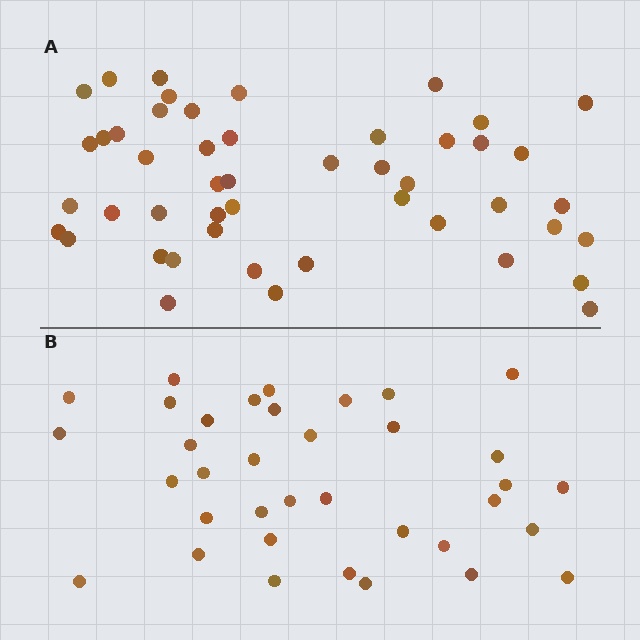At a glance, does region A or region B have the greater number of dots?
Region A (the top region) has more dots.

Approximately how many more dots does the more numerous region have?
Region A has roughly 12 or so more dots than region B.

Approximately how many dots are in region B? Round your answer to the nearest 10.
About 40 dots. (The exact count is 36, which rounds to 40.)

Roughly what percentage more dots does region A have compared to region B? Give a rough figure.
About 35% more.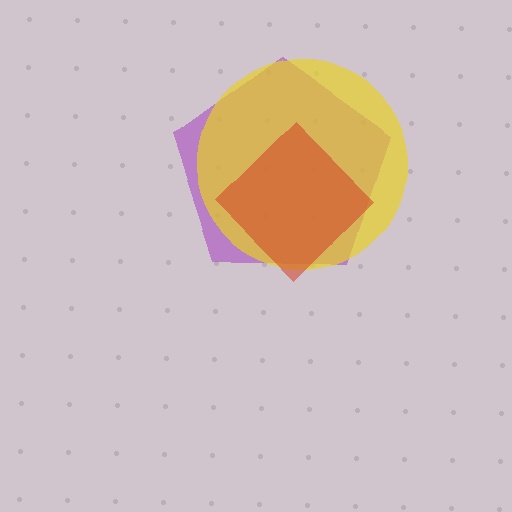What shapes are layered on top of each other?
The layered shapes are: a purple pentagon, a yellow circle, a red diamond.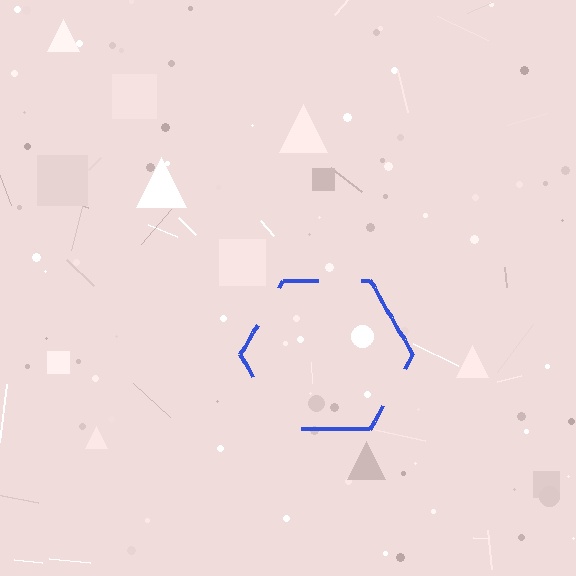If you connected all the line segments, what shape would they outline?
They would outline a hexagon.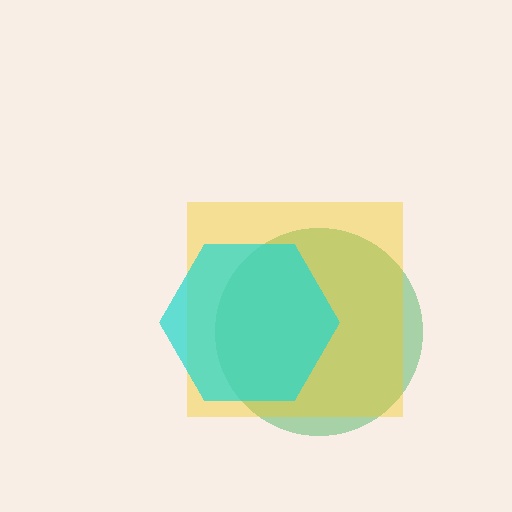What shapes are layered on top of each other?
The layered shapes are: a green circle, a yellow square, a cyan hexagon.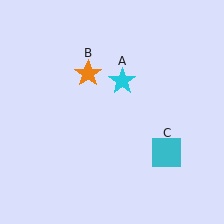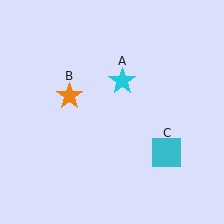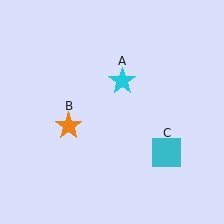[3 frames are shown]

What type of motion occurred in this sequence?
The orange star (object B) rotated counterclockwise around the center of the scene.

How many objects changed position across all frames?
1 object changed position: orange star (object B).